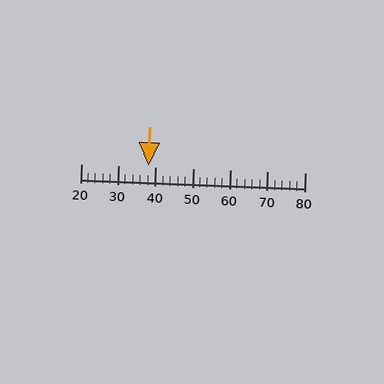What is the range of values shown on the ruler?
The ruler shows values from 20 to 80.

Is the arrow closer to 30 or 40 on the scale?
The arrow is closer to 40.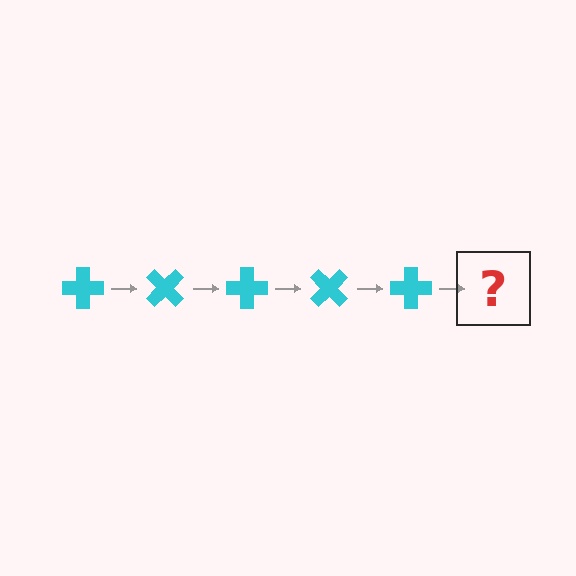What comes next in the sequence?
The next element should be a cyan cross rotated 225 degrees.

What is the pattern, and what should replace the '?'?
The pattern is that the cross rotates 45 degrees each step. The '?' should be a cyan cross rotated 225 degrees.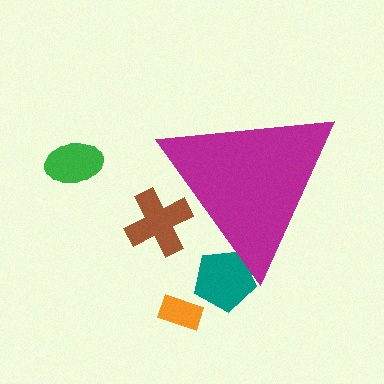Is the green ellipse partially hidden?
No, the green ellipse is fully visible.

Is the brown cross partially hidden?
Yes, the brown cross is partially hidden behind the magenta triangle.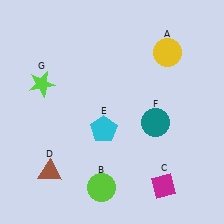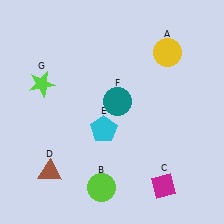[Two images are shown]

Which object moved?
The teal circle (F) moved left.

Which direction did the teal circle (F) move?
The teal circle (F) moved left.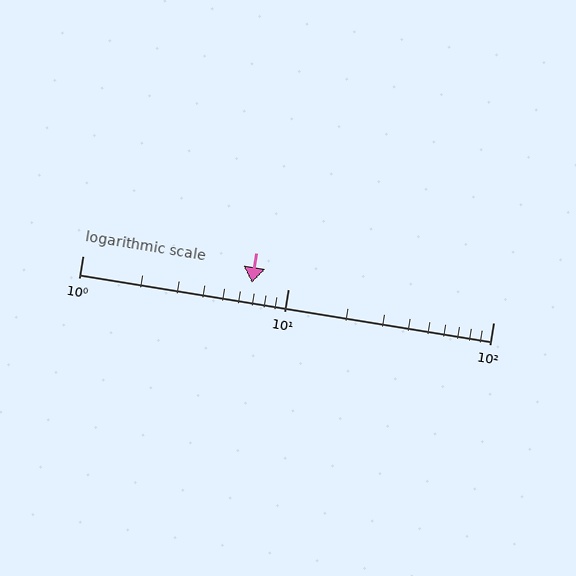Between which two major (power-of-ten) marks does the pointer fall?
The pointer is between 1 and 10.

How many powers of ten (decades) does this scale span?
The scale spans 2 decades, from 1 to 100.